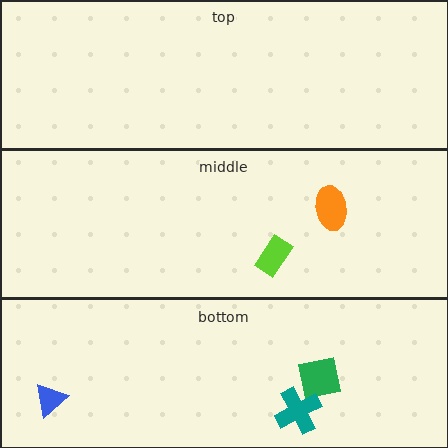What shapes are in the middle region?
The orange ellipse, the lime rectangle.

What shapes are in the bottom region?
The green square, the teal cross, the blue triangle.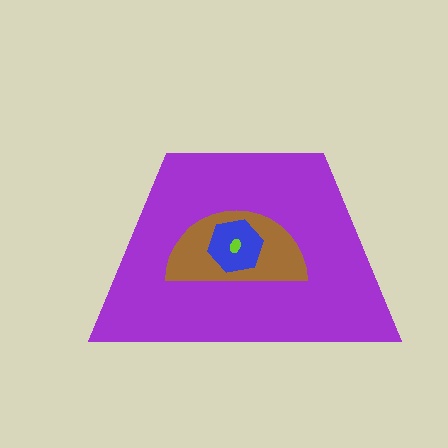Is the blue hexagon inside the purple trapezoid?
Yes.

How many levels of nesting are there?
4.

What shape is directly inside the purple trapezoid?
The brown semicircle.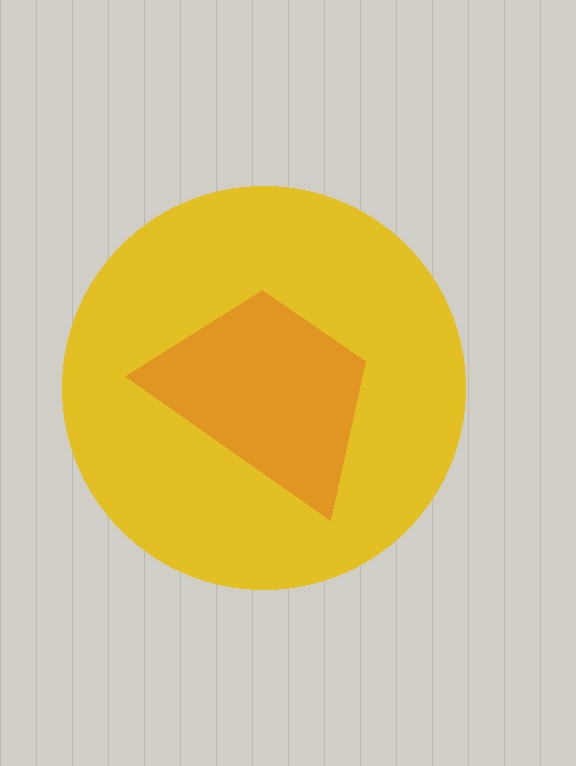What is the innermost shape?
The orange trapezoid.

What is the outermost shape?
The yellow circle.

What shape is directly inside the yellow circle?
The orange trapezoid.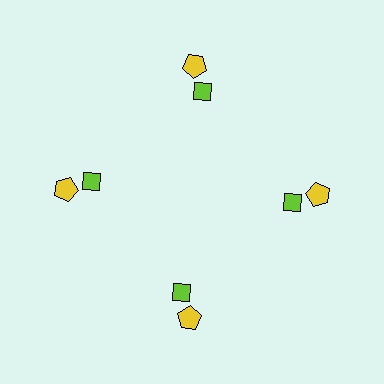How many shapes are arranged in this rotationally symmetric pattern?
There are 8 shapes, arranged in 4 groups of 2.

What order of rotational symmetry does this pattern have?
This pattern has 4-fold rotational symmetry.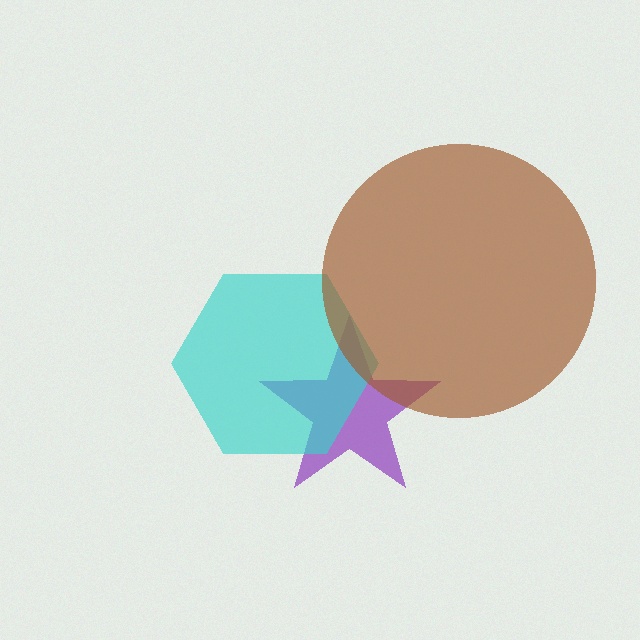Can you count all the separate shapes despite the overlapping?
Yes, there are 3 separate shapes.